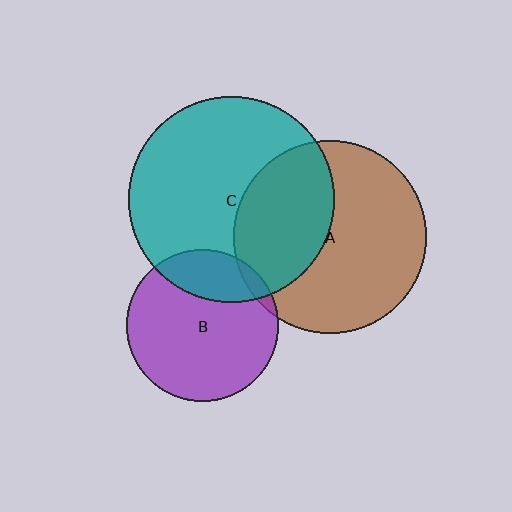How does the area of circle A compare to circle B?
Approximately 1.6 times.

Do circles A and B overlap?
Yes.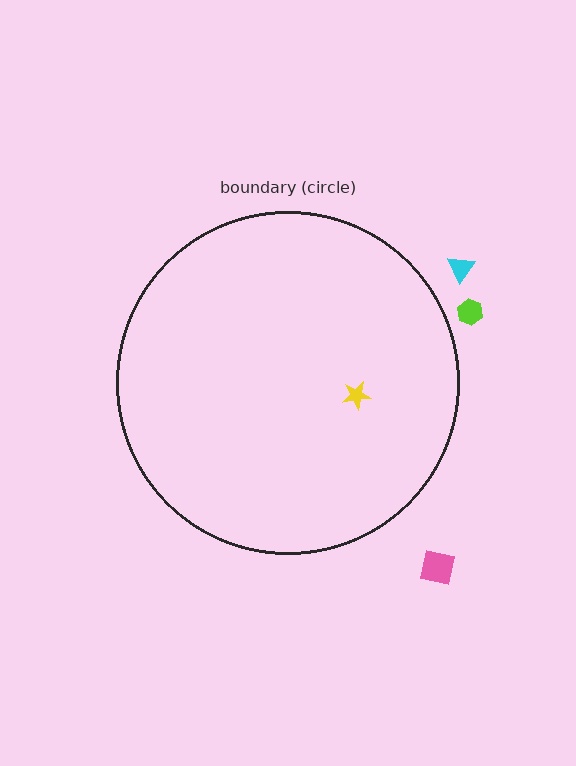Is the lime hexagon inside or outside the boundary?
Outside.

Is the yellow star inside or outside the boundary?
Inside.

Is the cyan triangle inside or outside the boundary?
Outside.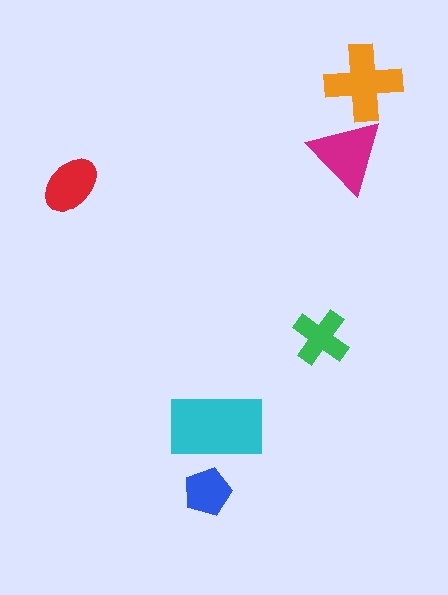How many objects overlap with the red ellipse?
0 objects overlap with the red ellipse.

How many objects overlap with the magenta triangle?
1 object overlaps with the magenta triangle.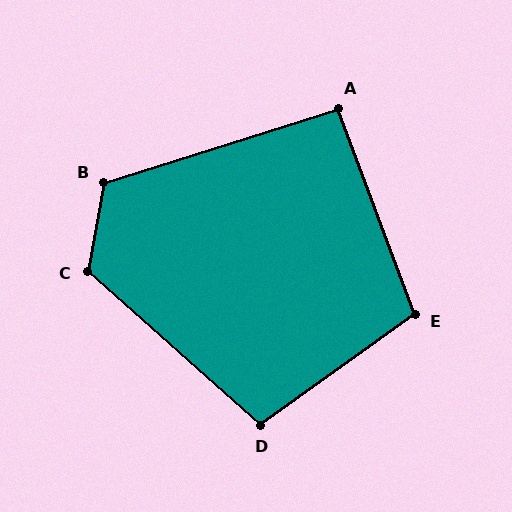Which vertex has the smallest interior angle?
A, at approximately 93 degrees.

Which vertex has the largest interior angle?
C, at approximately 121 degrees.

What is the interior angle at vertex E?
Approximately 105 degrees (obtuse).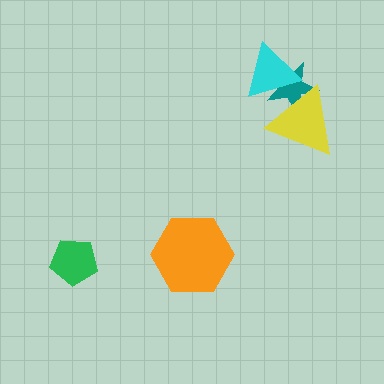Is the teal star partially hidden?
Yes, it is partially covered by another shape.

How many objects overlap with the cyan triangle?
2 objects overlap with the cyan triangle.